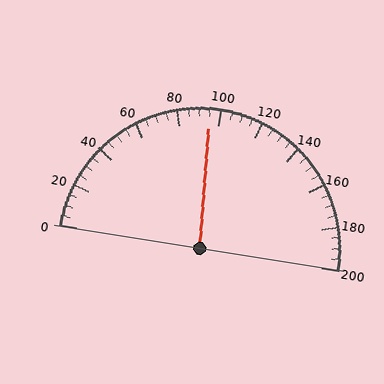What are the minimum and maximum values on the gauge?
The gauge ranges from 0 to 200.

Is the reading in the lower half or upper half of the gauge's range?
The reading is in the lower half of the range (0 to 200).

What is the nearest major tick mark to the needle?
The nearest major tick mark is 100.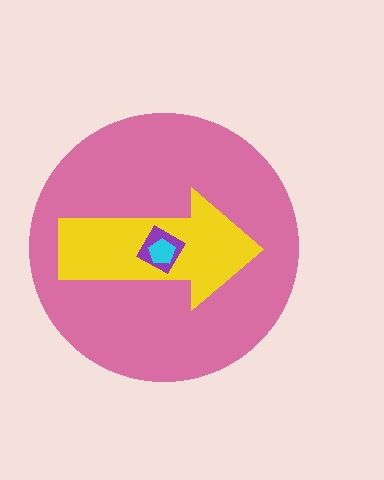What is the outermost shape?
The pink circle.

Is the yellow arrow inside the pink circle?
Yes.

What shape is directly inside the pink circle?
The yellow arrow.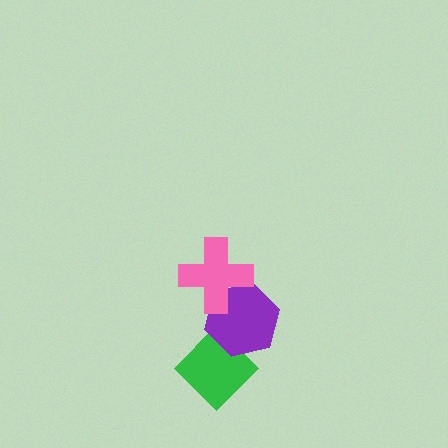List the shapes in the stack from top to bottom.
From top to bottom: the pink cross, the purple hexagon, the green diamond.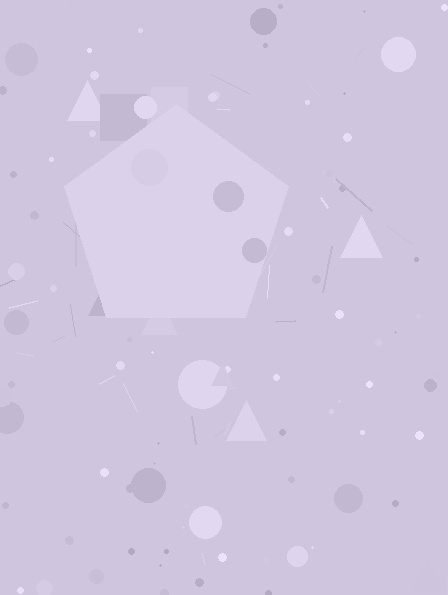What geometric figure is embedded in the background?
A pentagon is embedded in the background.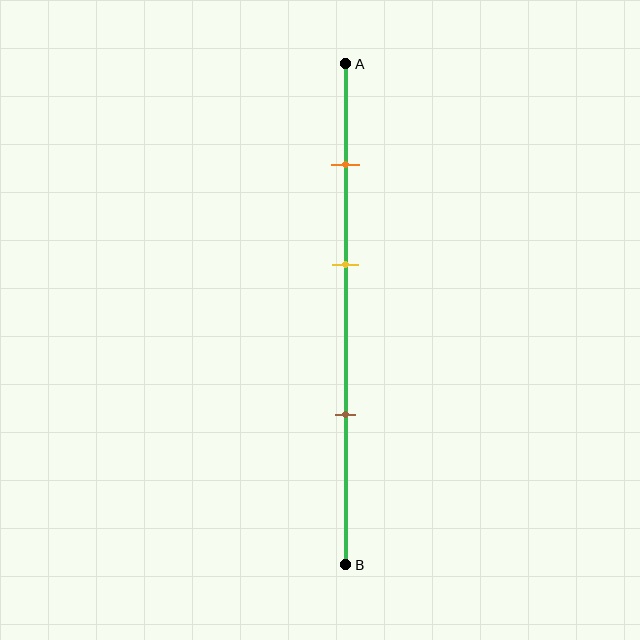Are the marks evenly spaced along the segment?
Yes, the marks are approximately evenly spaced.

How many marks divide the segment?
There are 3 marks dividing the segment.